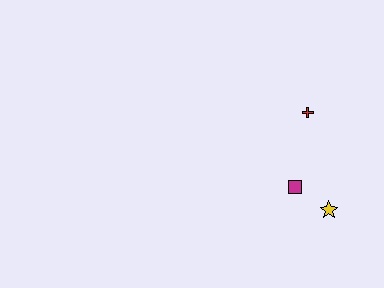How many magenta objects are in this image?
There is 1 magenta object.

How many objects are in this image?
There are 3 objects.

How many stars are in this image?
There is 1 star.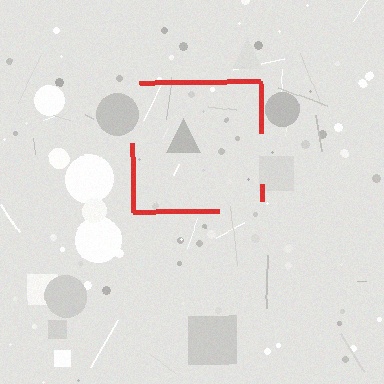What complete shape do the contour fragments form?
The contour fragments form a square.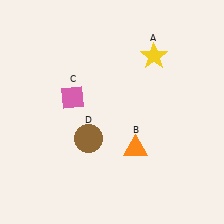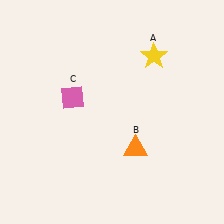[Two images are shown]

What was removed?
The brown circle (D) was removed in Image 2.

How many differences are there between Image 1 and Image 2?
There is 1 difference between the two images.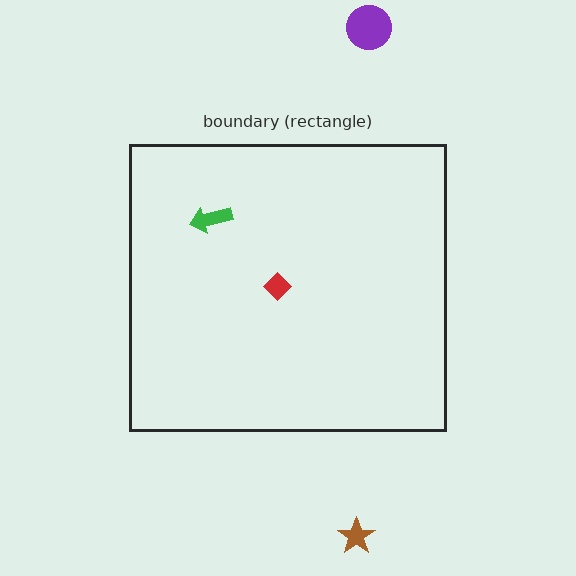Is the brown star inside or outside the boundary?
Outside.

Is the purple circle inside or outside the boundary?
Outside.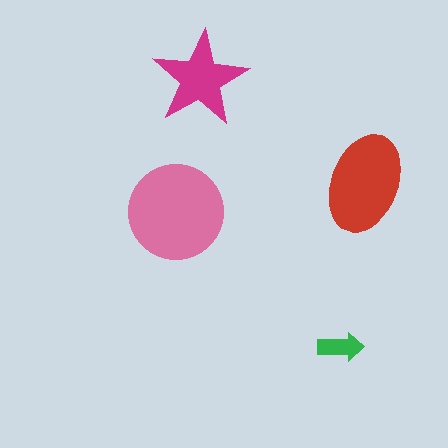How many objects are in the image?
There are 4 objects in the image.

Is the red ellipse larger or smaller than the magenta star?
Larger.